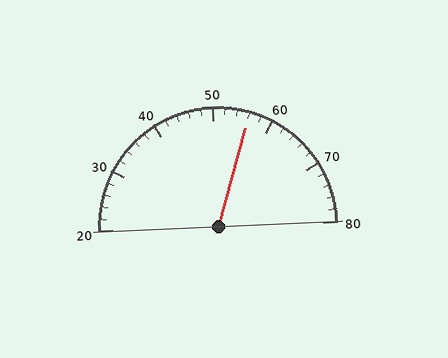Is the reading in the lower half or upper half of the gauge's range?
The reading is in the upper half of the range (20 to 80).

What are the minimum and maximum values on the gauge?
The gauge ranges from 20 to 80.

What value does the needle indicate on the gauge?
The needle indicates approximately 56.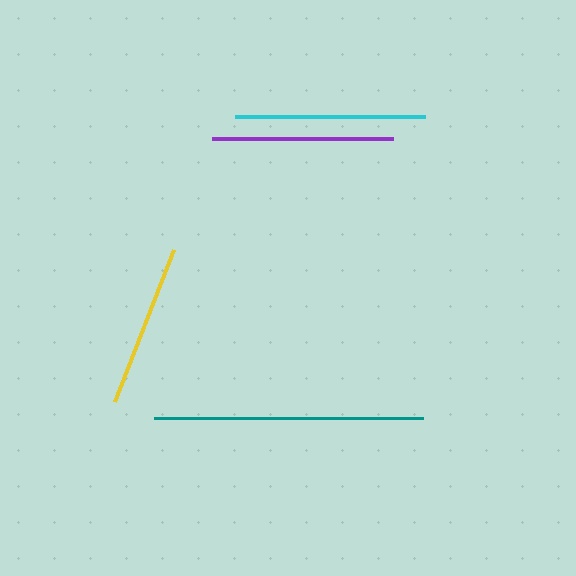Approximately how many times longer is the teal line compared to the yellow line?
The teal line is approximately 1.7 times the length of the yellow line.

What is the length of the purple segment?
The purple segment is approximately 181 pixels long.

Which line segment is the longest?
The teal line is the longest at approximately 269 pixels.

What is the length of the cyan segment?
The cyan segment is approximately 190 pixels long.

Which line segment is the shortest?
The yellow line is the shortest at approximately 163 pixels.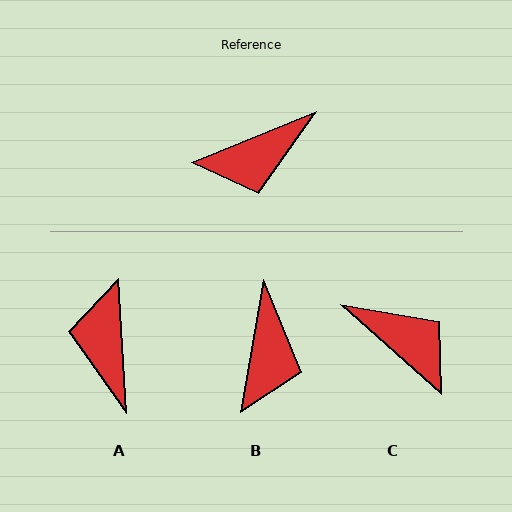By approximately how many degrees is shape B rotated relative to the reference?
Approximately 58 degrees counter-clockwise.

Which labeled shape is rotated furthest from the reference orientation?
C, about 116 degrees away.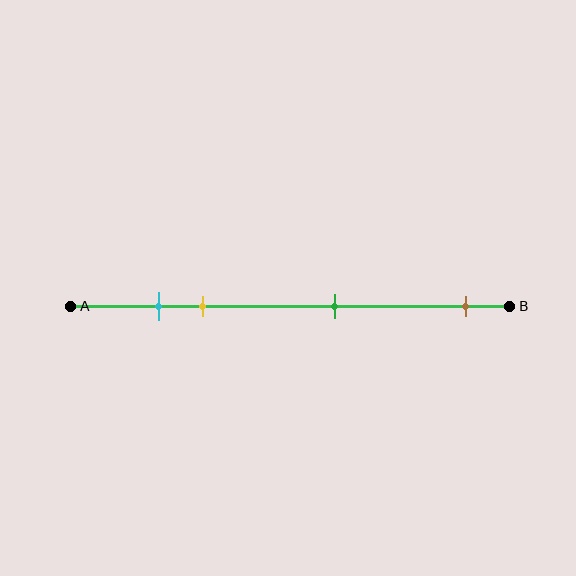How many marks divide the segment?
There are 4 marks dividing the segment.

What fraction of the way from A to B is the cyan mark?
The cyan mark is approximately 20% (0.2) of the way from A to B.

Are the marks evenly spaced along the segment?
No, the marks are not evenly spaced.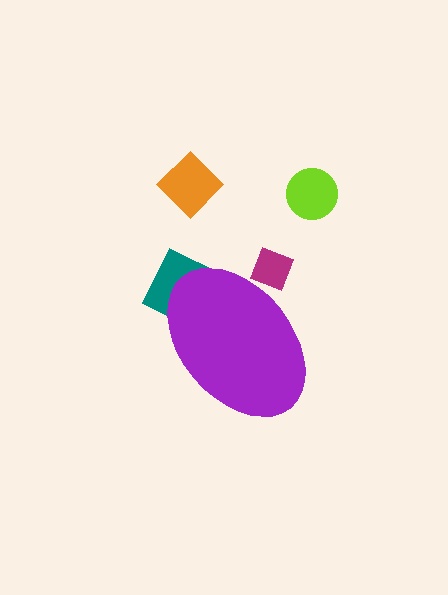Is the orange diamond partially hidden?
No, the orange diamond is fully visible.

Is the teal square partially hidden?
Yes, the teal square is partially hidden behind the purple ellipse.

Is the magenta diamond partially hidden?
Yes, the magenta diamond is partially hidden behind the purple ellipse.